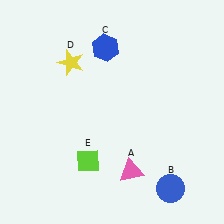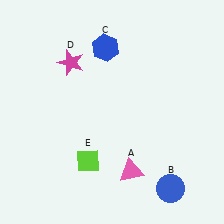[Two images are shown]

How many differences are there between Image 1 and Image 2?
There is 1 difference between the two images.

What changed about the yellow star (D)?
In Image 1, D is yellow. In Image 2, it changed to magenta.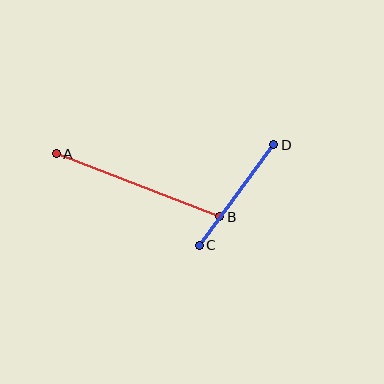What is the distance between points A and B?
The distance is approximately 175 pixels.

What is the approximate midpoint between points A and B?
The midpoint is at approximately (138, 185) pixels.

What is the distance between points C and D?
The distance is approximately 125 pixels.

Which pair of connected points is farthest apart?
Points A and B are farthest apart.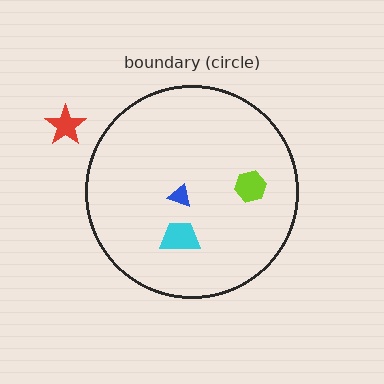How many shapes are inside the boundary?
3 inside, 1 outside.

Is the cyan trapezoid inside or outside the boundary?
Inside.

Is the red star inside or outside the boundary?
Outside.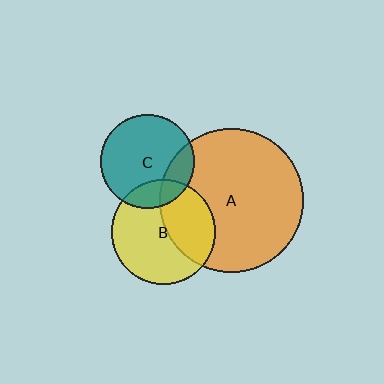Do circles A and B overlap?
Yes.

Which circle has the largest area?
Circle A (orange).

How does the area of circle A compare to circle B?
Approximately 1.9 times.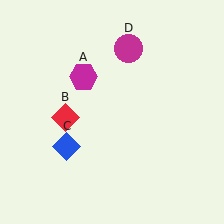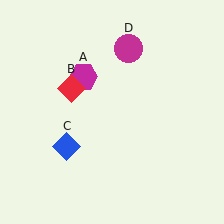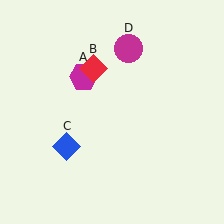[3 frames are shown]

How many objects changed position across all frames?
1 object changed position: red diamond (object B).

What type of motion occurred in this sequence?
The red diamond (object B) rotated clockwise around the center of the scene.